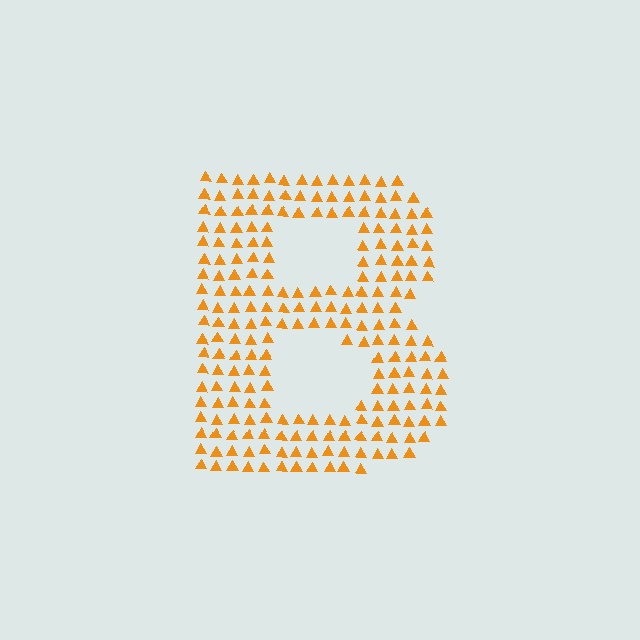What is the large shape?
The large shape is the letter B.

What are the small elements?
The small elements are triangles.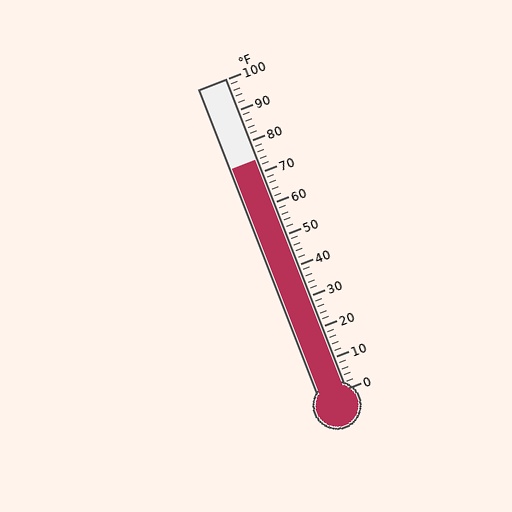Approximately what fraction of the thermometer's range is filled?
The thermometer is filled to approximately 75% of its range.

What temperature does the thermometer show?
The thermometer shows approximately 74°F.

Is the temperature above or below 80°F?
The temperature is below 80°F.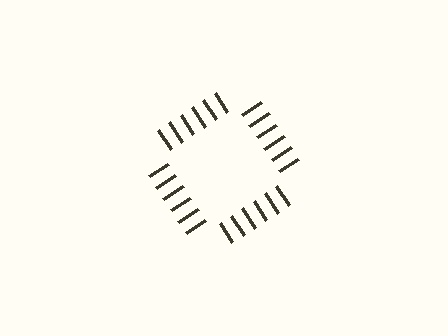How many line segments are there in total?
24 — 6 along each of the 4 edges.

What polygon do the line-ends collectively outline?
An illusory square — the line segments terminate on its edges but no continuous stroke is drawn.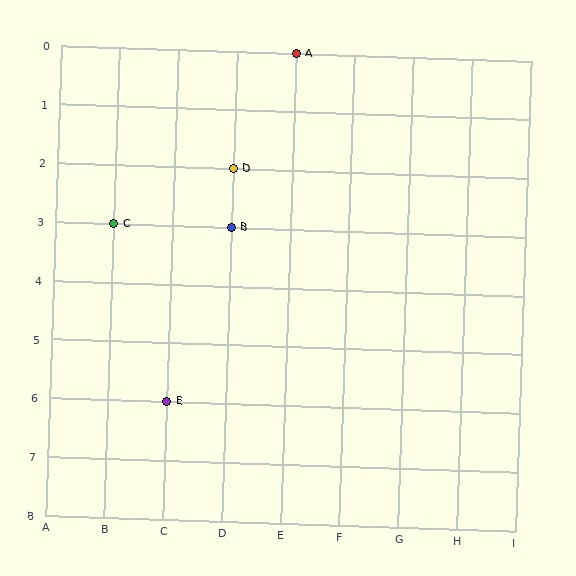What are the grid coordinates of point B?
Point B is at grid coordinates (D, 3).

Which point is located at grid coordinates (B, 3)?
Point C is at (B, 3).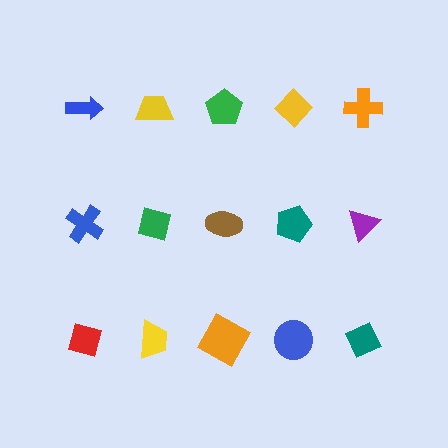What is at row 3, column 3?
An orange square.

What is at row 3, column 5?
A teal diamond.